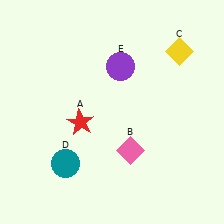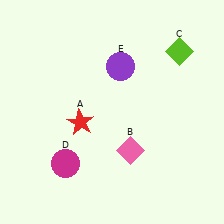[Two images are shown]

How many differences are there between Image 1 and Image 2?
There are 2 differences between the two images.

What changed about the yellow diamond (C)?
In Image 1, C is yellow. In Image 2, it changed to lime.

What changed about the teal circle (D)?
In Image 1, D is teal. In Image 2, it changed to magenta.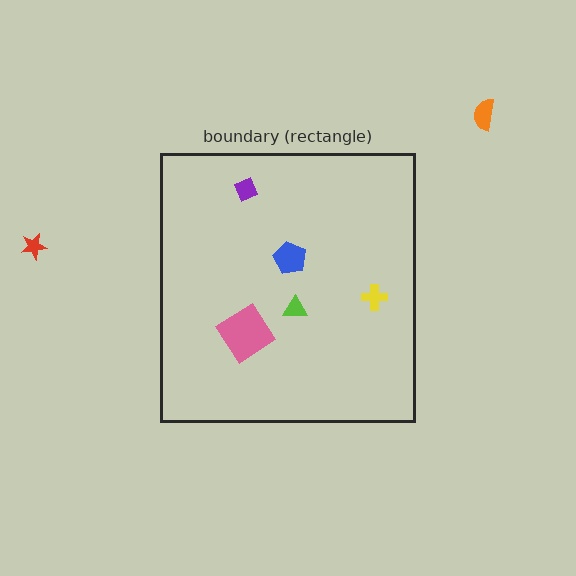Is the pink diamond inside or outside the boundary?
Inside.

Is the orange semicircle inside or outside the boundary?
Outside.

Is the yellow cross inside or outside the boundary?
Inside.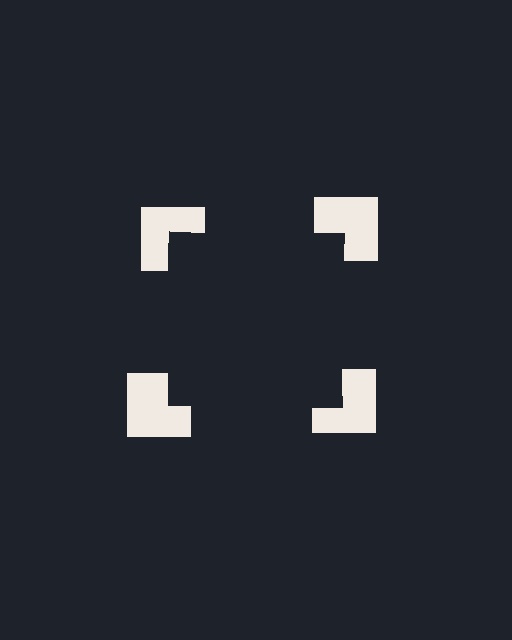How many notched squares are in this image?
There are 4 — one at each vertex of the illusory square.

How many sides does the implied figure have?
4 sides.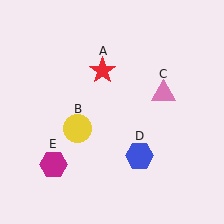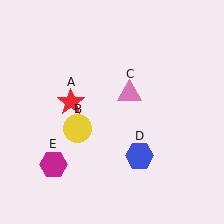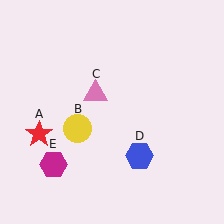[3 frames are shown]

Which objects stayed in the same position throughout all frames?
Yellow circle (object B) and blue hexagon (object D) and magenta hexagon (object E) remained stationary.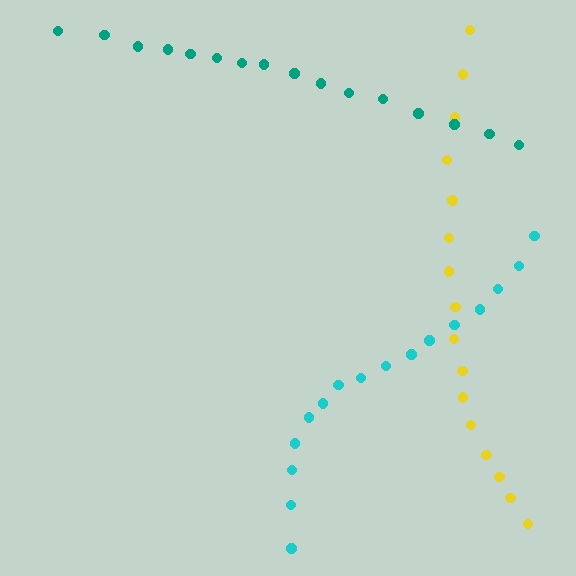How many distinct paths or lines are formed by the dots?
There are 3 distinct paths.